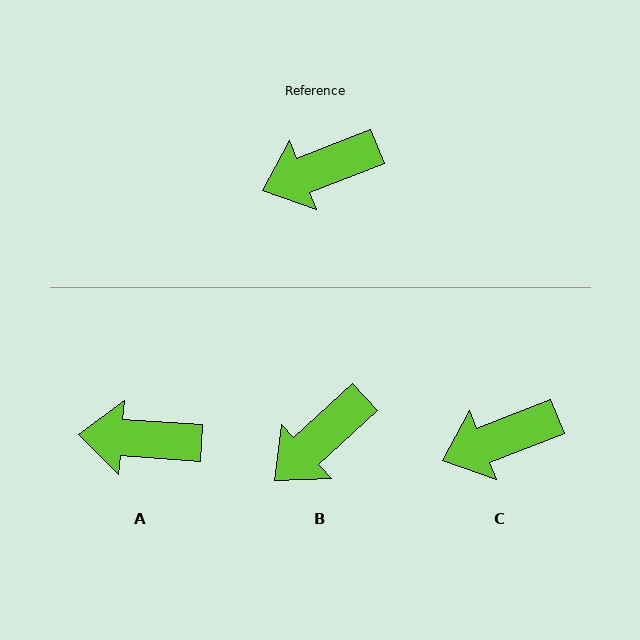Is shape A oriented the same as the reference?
No, it is off by about 25 degrees.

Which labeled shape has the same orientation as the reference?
C.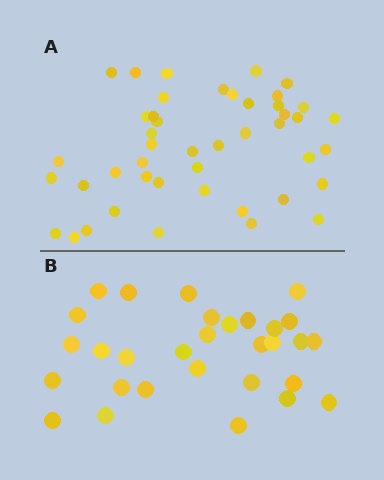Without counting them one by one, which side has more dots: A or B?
Region A (the top region) has more dots.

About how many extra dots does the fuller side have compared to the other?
Region A has approximately 15 more dots than region B.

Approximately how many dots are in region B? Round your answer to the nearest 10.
About 30 dots.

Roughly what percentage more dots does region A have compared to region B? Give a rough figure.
About 50% more.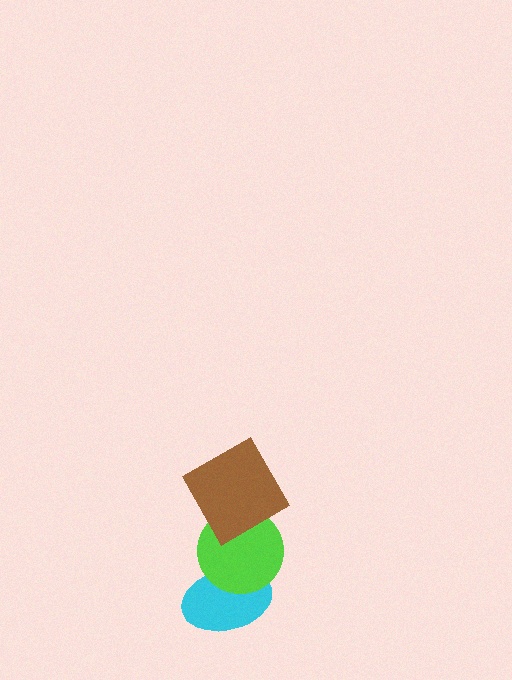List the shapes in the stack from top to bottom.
From top to bottom: the brown square, the lime circle, the cyan ellipse.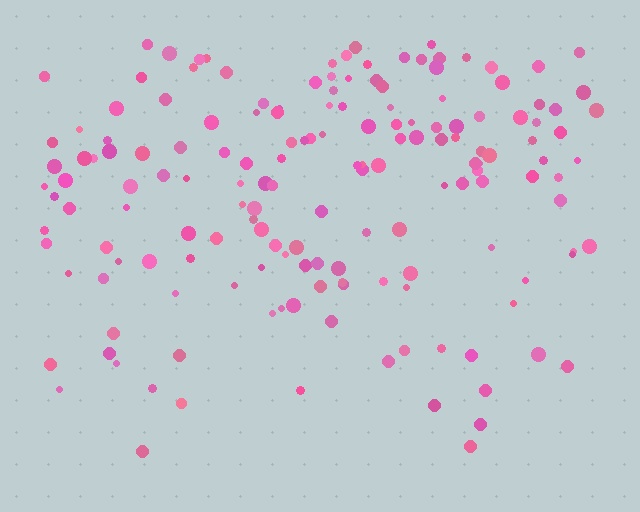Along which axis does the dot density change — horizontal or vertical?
Vertical.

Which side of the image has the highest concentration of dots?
The top.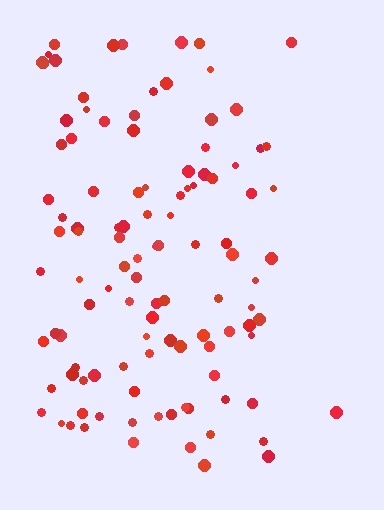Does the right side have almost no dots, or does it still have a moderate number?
Still a moderate number, just noticeably fewer than the left.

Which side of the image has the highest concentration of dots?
The left.